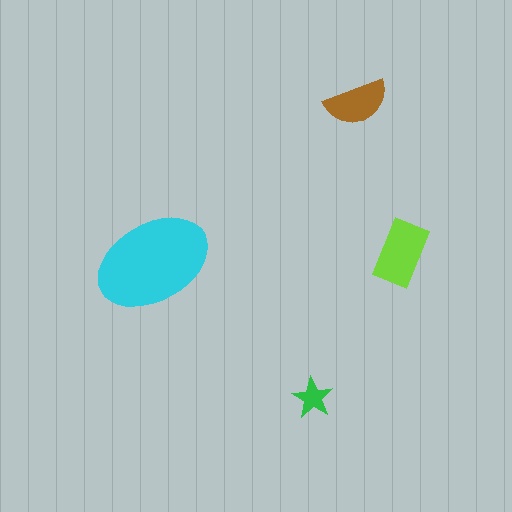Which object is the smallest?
The green star.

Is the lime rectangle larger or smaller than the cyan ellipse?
Smaller.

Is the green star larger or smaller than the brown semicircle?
Smaller.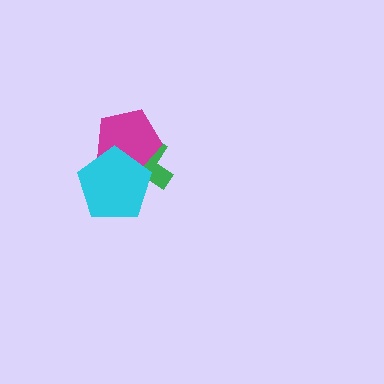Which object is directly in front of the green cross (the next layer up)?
The magenta pentagon is directly in front of the green cross.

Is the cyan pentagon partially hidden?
No, no other shape covers it.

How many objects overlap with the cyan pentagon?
2 objects overlap with the cyan pentagon.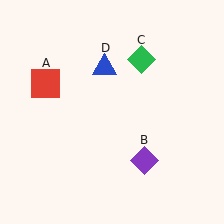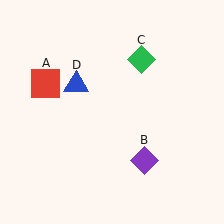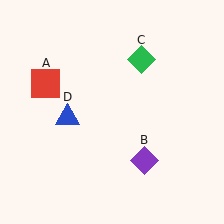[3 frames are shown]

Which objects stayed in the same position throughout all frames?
Red square (object A) and purple diamond (object B) and green diamond (object C) remained stationary.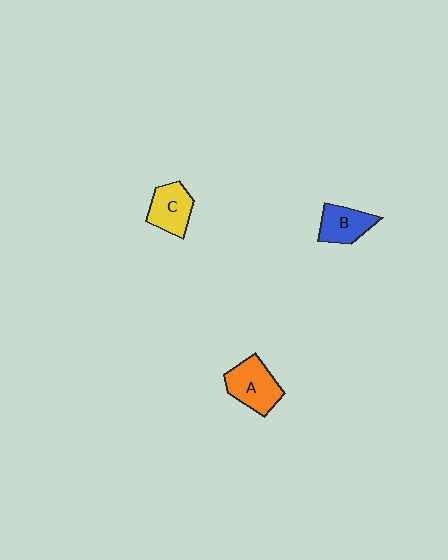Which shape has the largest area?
Shape A (orange).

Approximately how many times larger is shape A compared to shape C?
Approximately 1.2 times.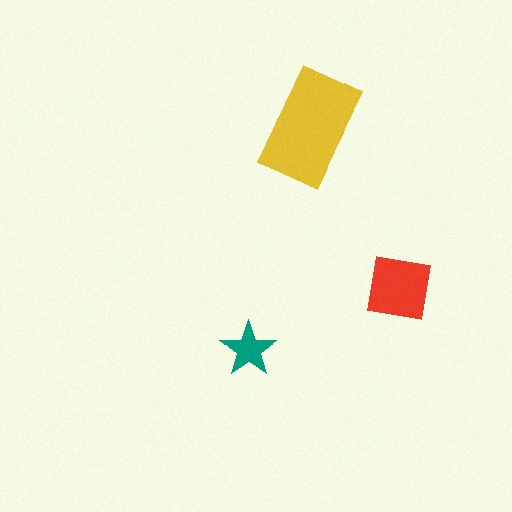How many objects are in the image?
There are 3 objects in the image.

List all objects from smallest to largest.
The teal star, the red square, the yellow rectangle.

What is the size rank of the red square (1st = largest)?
2nd.